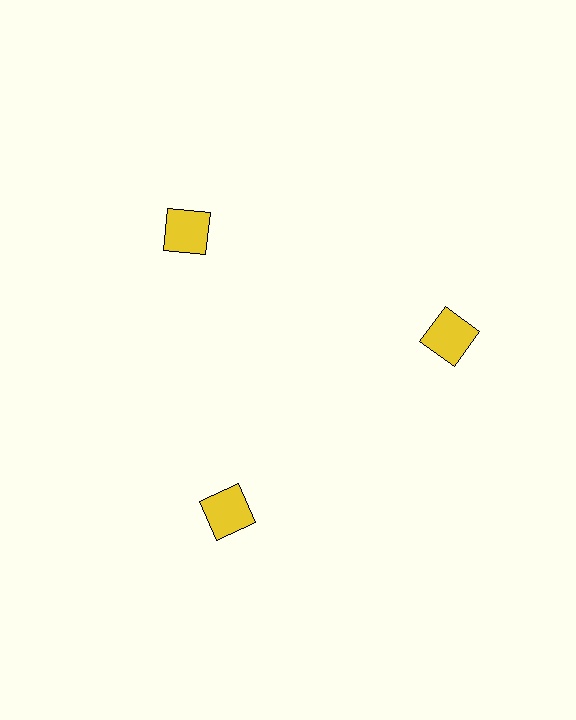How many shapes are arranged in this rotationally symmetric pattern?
There are 3 shapes, arranged in 3 groups of 1.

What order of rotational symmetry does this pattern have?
This pattern has 3-fold rotational symmetry.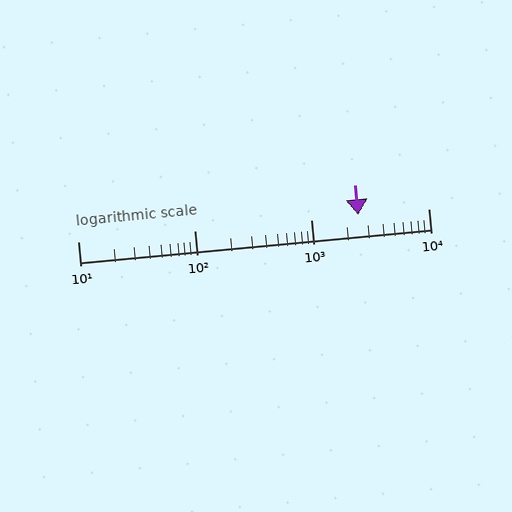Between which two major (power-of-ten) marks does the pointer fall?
The pointer is between 1000 and 10000.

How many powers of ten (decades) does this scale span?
The scale spans 3 decades, from 10 to 10000.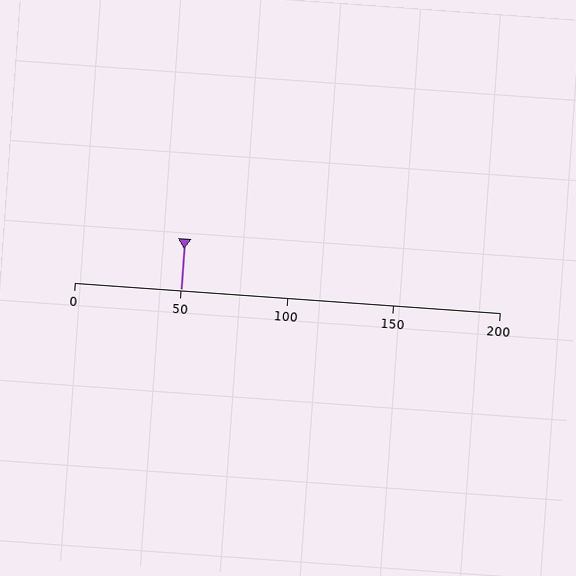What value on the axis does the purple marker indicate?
The marker indicates approximately 50.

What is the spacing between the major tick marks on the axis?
The major ticks are spaced 50 apart.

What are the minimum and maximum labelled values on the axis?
The axis runs from 0 to 200.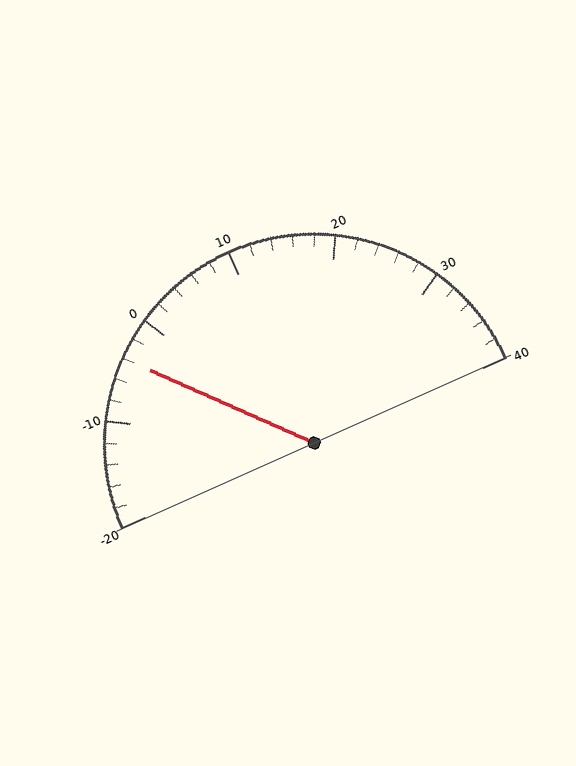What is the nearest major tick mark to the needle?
The nearest major tick mark is 0.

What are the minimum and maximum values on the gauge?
The gauge ranges from -20 to 40.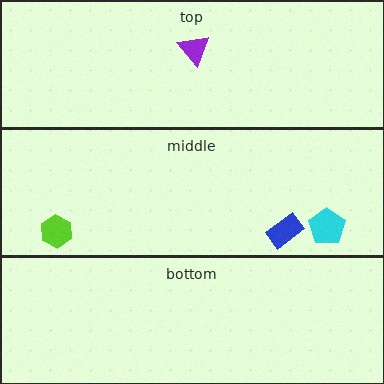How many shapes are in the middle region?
3.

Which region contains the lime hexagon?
The middle region.